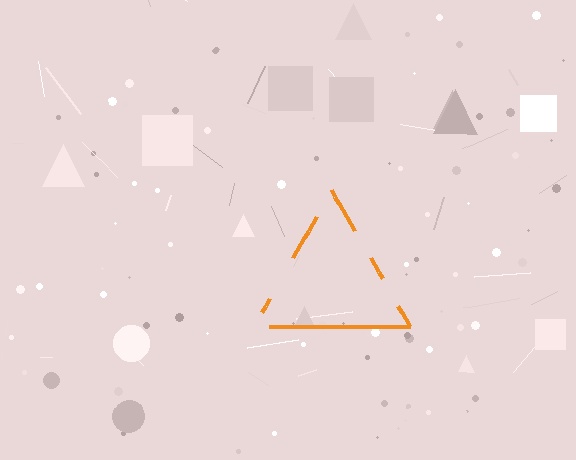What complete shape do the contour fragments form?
The contour fragments form a triangle.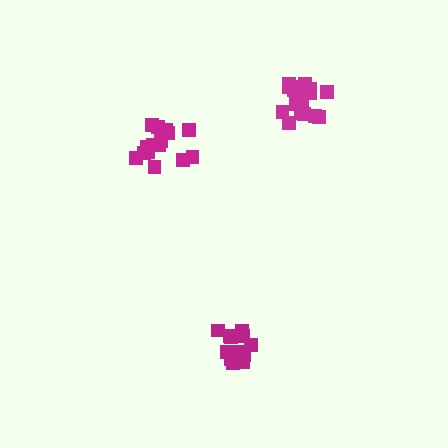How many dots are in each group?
Group 1: 15 dots, Group 2: 14 dots, Group 3: 17 dots (46 total).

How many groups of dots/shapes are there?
There are 3 groups.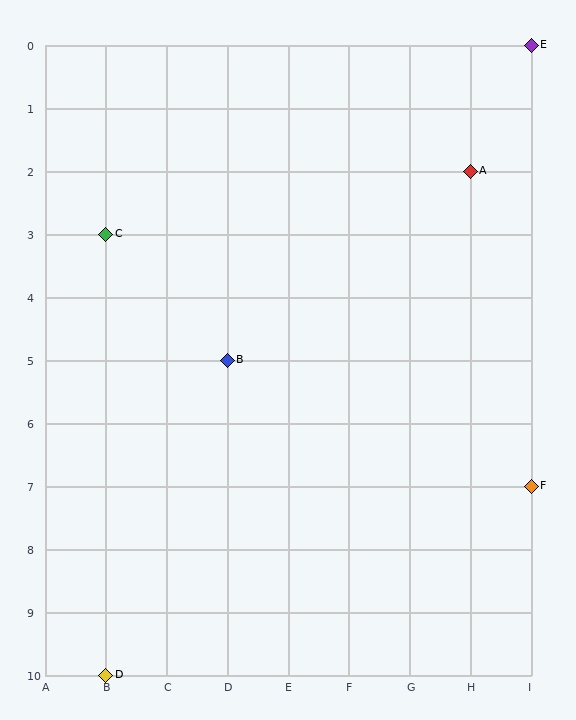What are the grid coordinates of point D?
Point D is at grid coordinates (B, 10).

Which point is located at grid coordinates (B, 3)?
Point C is at (B, 3).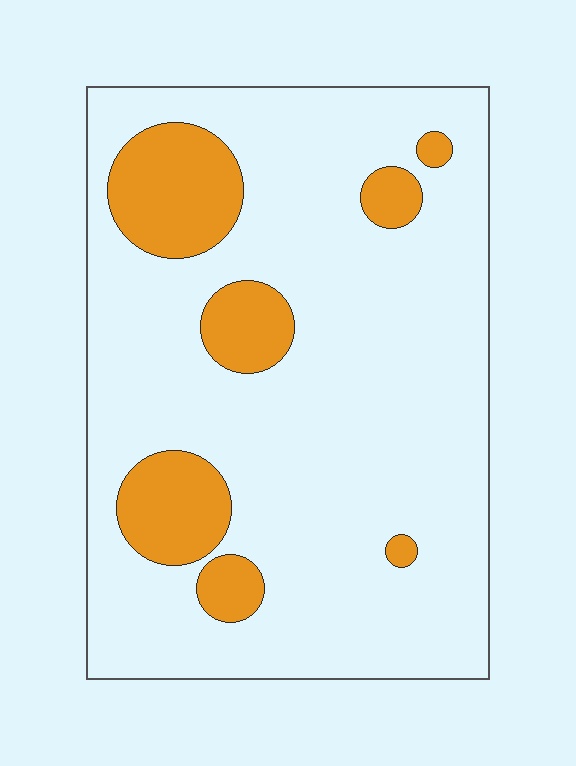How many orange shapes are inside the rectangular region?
7.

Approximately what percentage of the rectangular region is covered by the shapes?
Approximately 15%.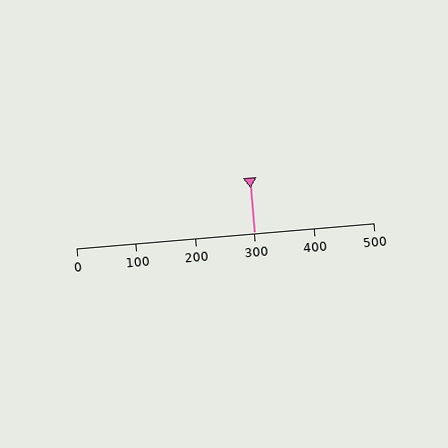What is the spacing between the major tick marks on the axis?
The major ticks are spaced 100 apart.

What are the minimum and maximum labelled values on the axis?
The axis runs from 0 to 500.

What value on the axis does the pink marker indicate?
The marker indicates approximately 300.